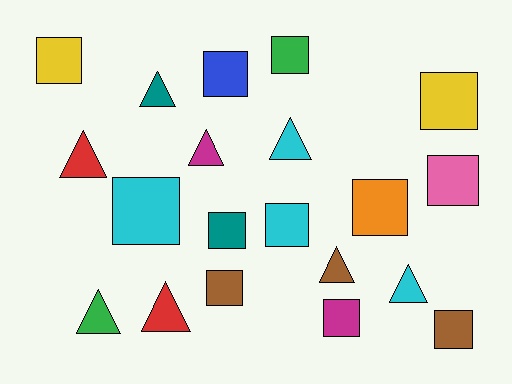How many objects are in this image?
There are 20 objects.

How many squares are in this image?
There are 12 squares.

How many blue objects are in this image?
There is 1 blue object.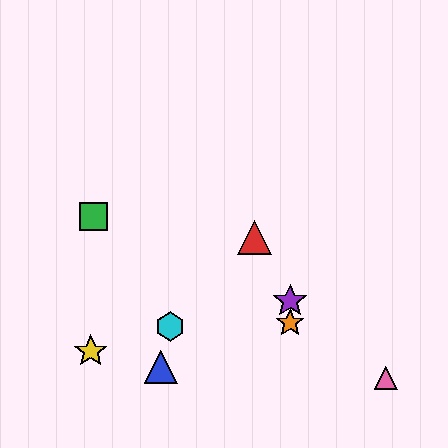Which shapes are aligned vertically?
The purple star, the orange star are aligned vertically.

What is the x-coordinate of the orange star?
The orange star is at x≈290.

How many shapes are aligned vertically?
2 shapes (the purple star, the orange star) are aligned vertically.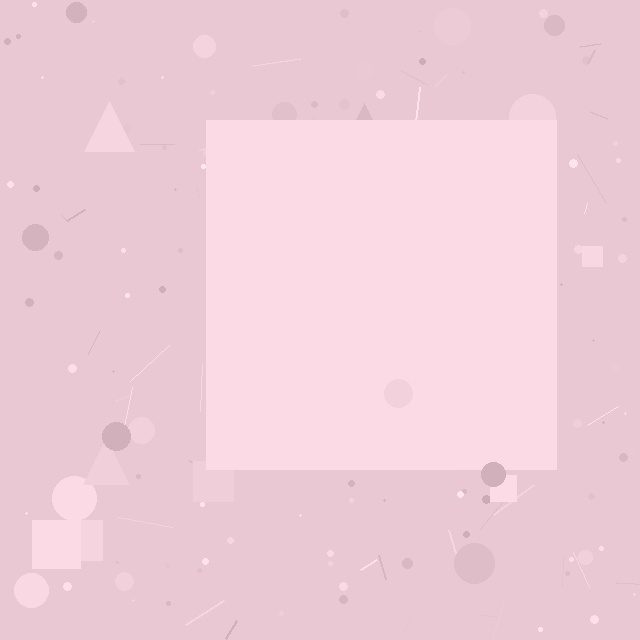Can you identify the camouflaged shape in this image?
The camouflaged shape is a square.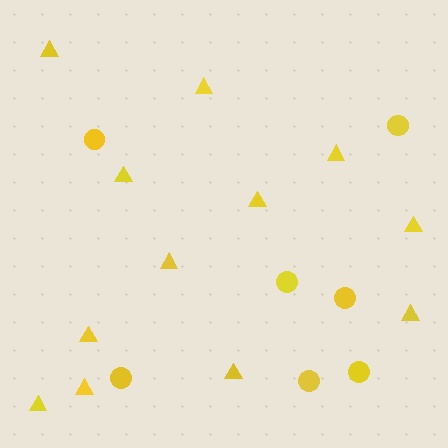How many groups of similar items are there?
There are 2 groups: one group of triangles (12) and one group of circles (7).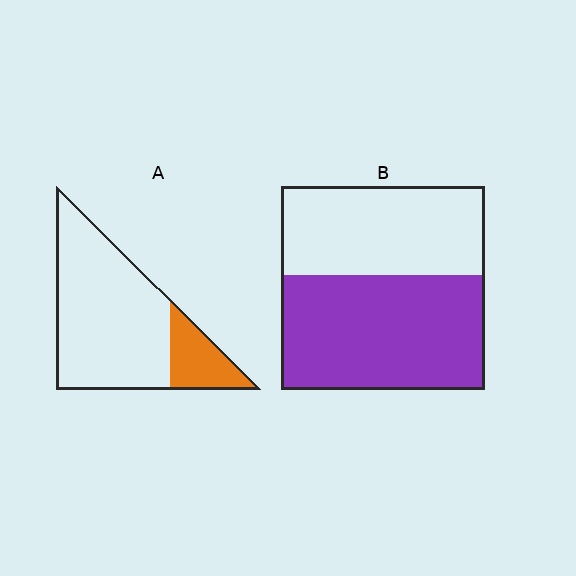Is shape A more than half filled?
No.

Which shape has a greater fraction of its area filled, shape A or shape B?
Shape B.